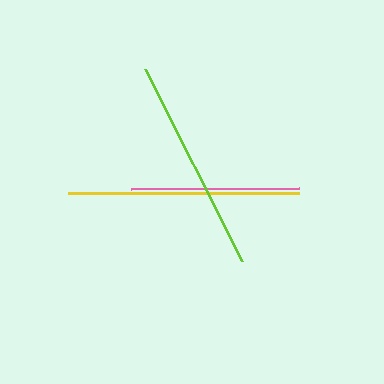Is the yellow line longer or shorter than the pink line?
The yellow line is longer than the pink line.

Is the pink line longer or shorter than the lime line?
The lime line is longer than the pink line.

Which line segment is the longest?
The yellow line is the longest at approximately 231 pixels.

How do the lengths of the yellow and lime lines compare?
The yellow and lime lines are approximately the same length.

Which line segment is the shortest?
The pink line is the shortest at approximately 168 pixels.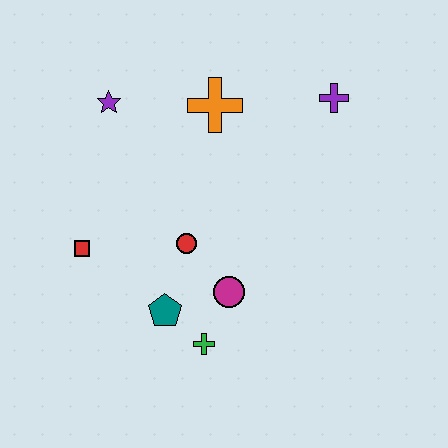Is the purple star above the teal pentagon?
Yes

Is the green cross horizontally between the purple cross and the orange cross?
No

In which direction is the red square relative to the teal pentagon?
The red square is to the left of the teal pentagon.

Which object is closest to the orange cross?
The purple star is closest to the orange cross.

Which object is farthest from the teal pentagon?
The purple cross is farthest from the teal pentagon.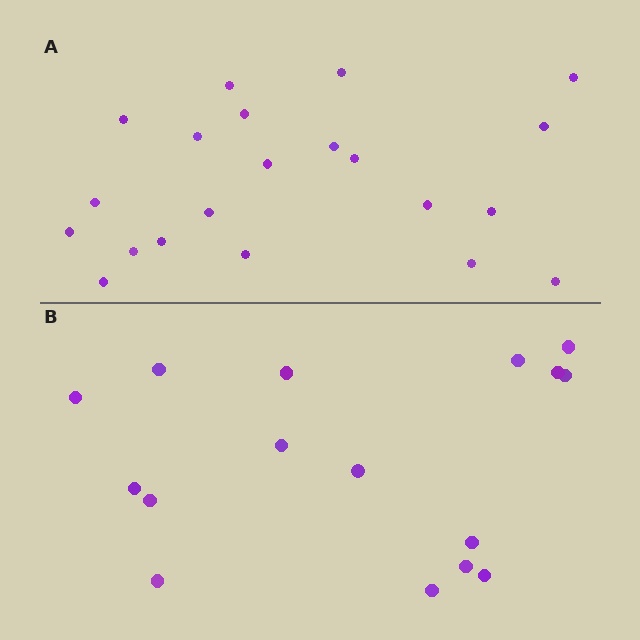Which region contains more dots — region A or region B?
Region A (the top region) has more dots.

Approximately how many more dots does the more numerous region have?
Region A has about 5 more dots than region B.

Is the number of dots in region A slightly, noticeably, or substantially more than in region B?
Region A has noticeably more, but not dramatically so. The ratio is roughly 1.3 to 1.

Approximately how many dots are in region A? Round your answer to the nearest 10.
About 20 dots. (The exact count is 21, which rounds to 20.)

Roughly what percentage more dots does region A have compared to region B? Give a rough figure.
About 30% more.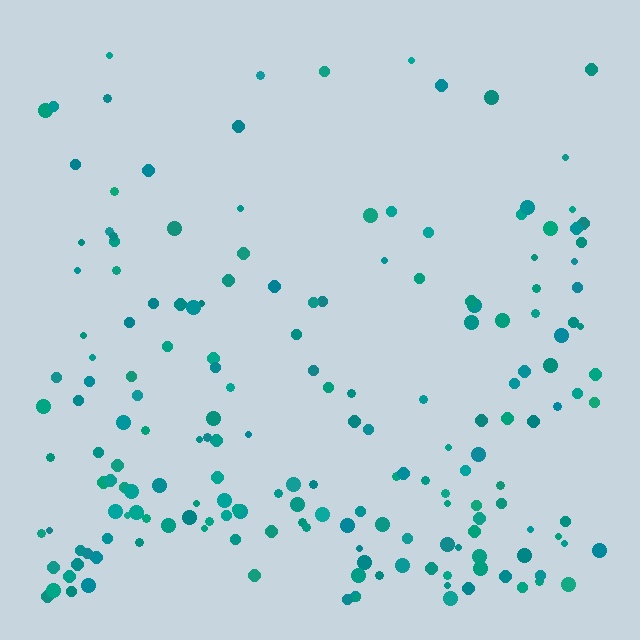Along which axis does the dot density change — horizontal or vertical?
Vertical.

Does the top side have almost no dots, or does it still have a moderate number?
Still a moderate number, just noticeably fewer than the bottom.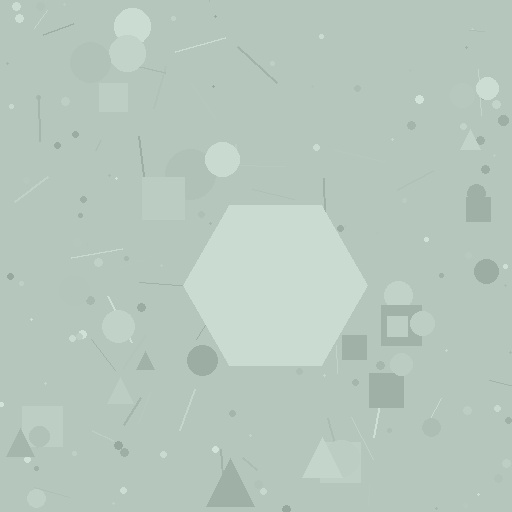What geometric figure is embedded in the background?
A hexagon is embedded in the background.